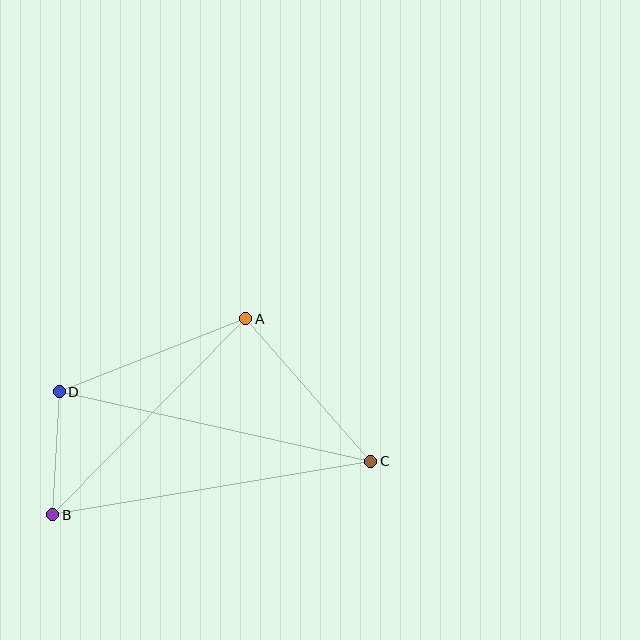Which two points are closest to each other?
Points B and D are closest to each other.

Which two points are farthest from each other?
Points B and C are farthest from each other.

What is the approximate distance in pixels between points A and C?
The distance between A and C is approximately 189 pixels.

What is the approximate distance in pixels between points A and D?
The distance between A and D is approximately 200 pixels.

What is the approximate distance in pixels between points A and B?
The distance between A and B is approximately 275 pixels.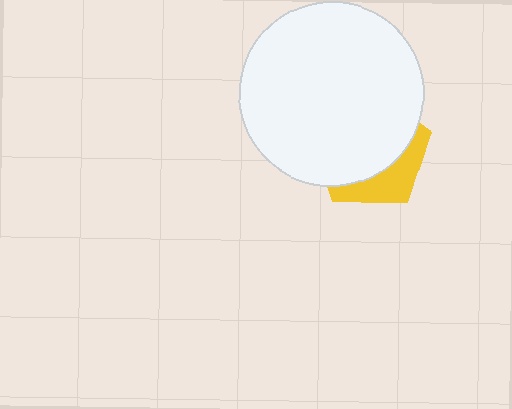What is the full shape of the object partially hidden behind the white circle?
The partially hidden object is a yellow pentagon.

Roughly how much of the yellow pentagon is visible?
A small part of it is visible (roughly 31%).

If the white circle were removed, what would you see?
You would see the complete yellow pentagon.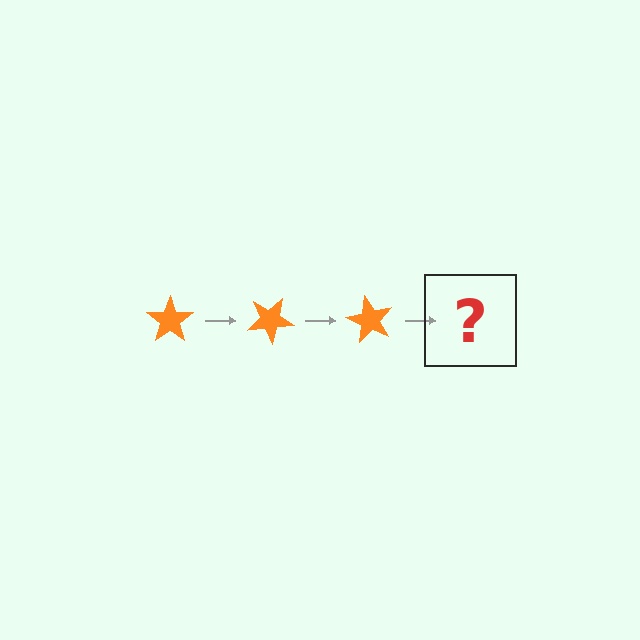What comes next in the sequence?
The next element should be an orange star rotated 90 degrees.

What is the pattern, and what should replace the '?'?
The pattern is that the star rotates 30 degrees each step. The '?' should be an orange star rotated 90 degrees.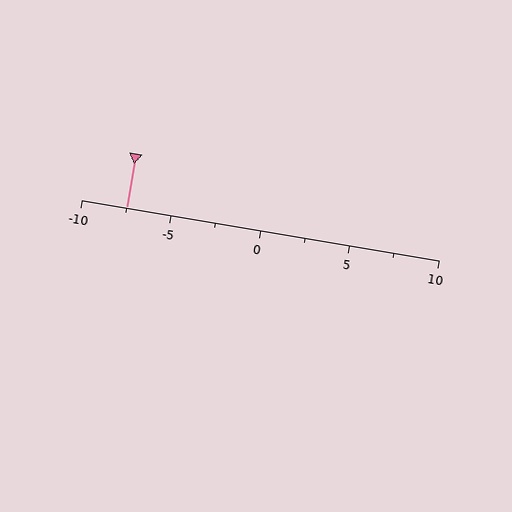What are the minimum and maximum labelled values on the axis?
The axis runs from -10 to 10.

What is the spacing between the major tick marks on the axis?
The major ticks are spaced 5 apart.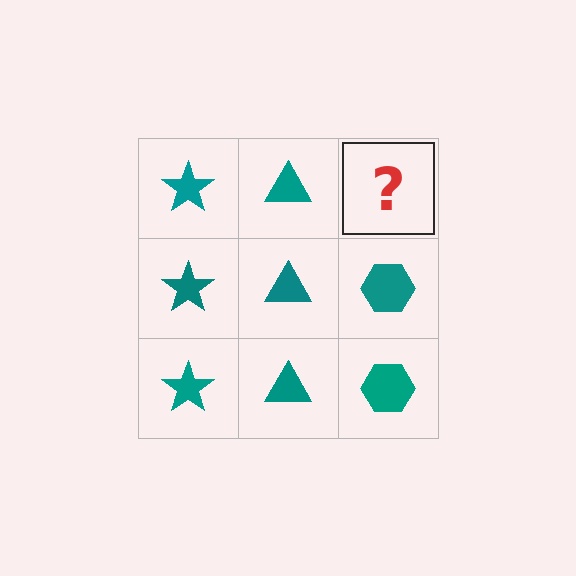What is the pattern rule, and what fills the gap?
The rule is that each column has a consistent shape. The gap should be filled with a teal hexagon.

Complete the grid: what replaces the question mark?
The question mark should be replaced with a teal hexagon.